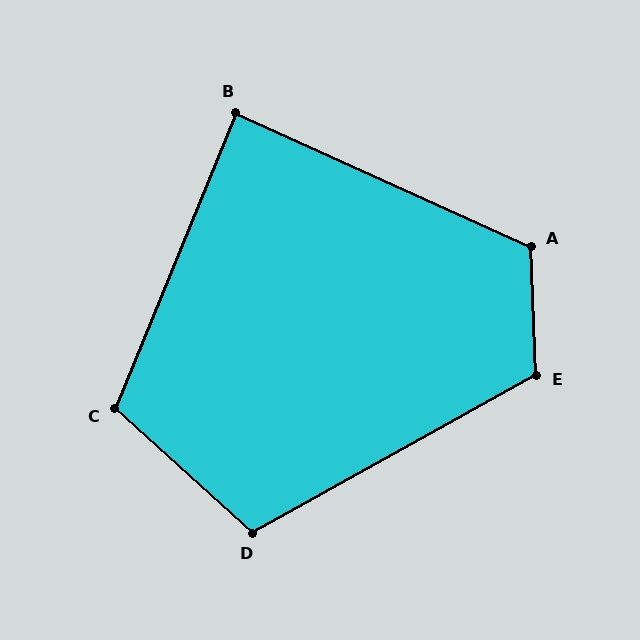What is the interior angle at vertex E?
Approximately 117 degrees (obtuse).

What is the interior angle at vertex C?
Approximately 110 degrees (obtuse).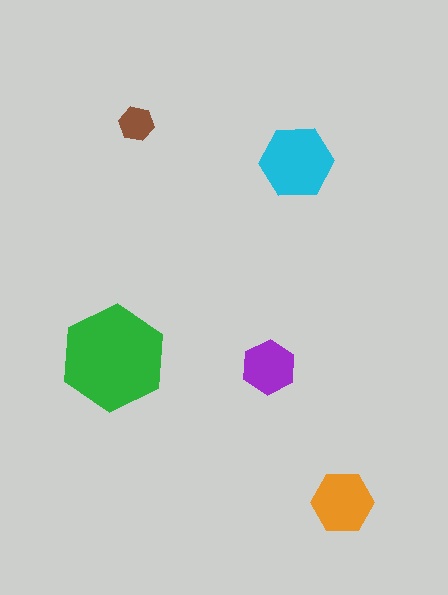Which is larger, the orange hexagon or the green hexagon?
The green one.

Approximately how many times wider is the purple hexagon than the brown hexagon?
About 1.5 times wider.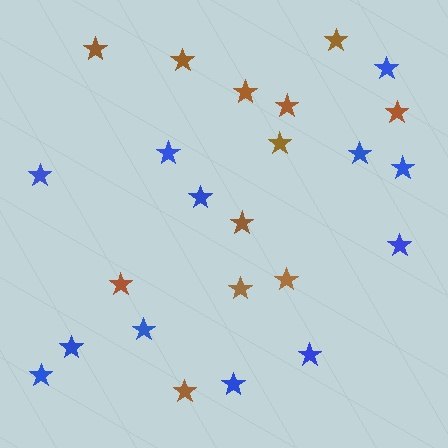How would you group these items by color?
There are 2 groups: one group of blue stars (12) and one group of brown stars (12).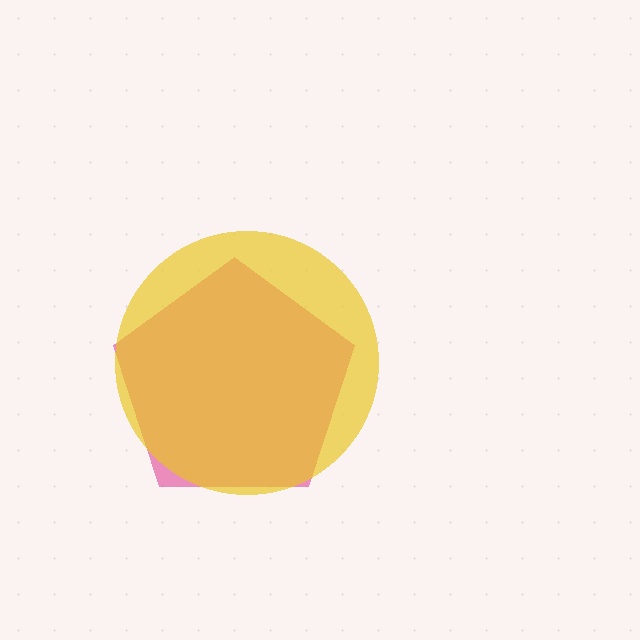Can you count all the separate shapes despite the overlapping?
Yes, there are 2 separate shapes.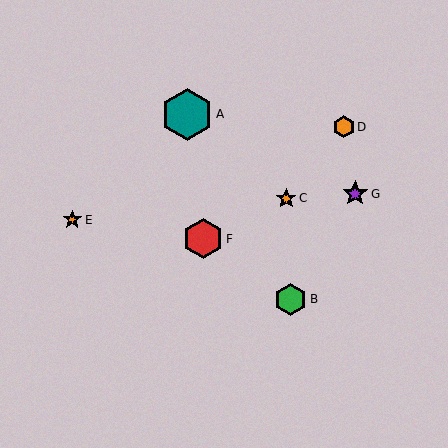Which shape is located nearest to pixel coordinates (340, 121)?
The orange hexagon (labeled D) at (343, 126) is nearest to that location.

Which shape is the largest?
The teal hexagon (labeled A) is the largest.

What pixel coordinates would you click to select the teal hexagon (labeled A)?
Click at (187, 114) to select the teal hexagon A.